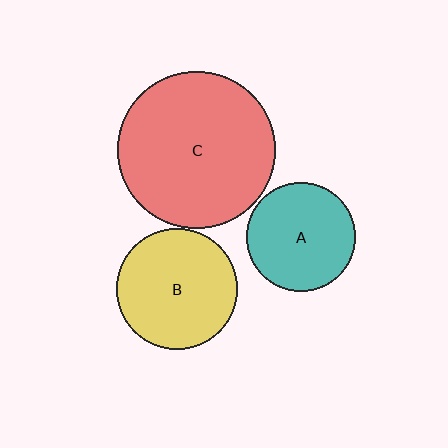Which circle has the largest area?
Circle C (red).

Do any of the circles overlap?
No, none of the circles overlap.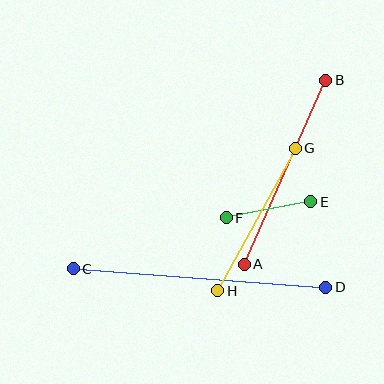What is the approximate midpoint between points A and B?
The midpoint is at approximately (285, 172) pixels.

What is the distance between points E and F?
The distance is approximately 86 pixels.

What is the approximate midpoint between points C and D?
The midpoint is at approximately (199, 278) pixels.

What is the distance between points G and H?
The distance is approximately 162 pixels.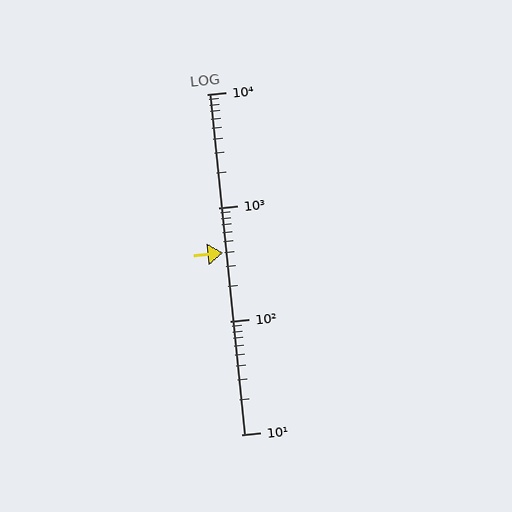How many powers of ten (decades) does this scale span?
The scale spans 3 decades, from 10 to 10000.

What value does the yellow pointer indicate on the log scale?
The pointer indicates approximately 400.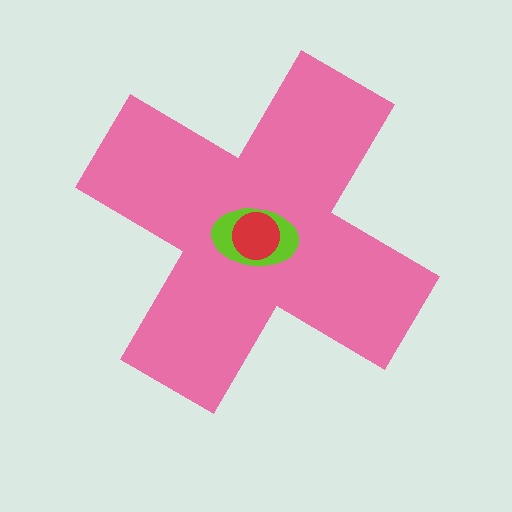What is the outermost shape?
The pink cross.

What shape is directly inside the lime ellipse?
The red circle.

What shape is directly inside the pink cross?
The lime ellipse.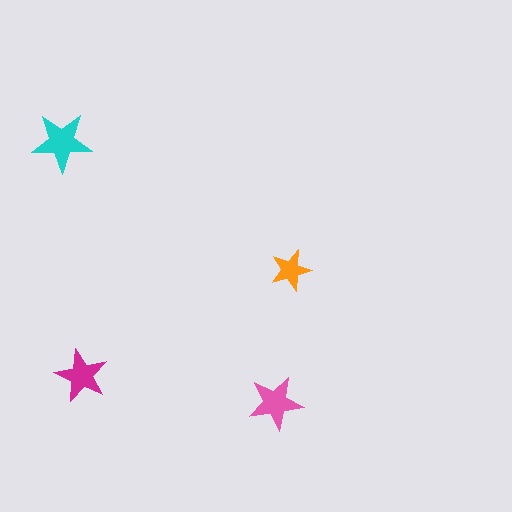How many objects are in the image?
There are 4 objects in the image.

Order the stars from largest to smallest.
the cyan one, the pink one, the magenta one, the orange one.